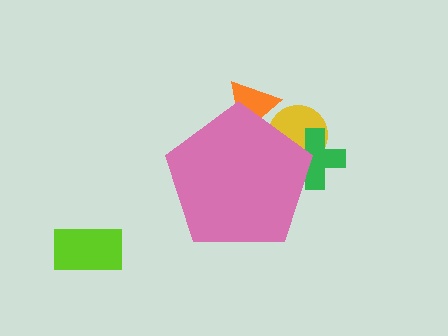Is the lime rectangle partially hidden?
No, the lime rectangle is fully visible.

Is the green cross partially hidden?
Yes, the green cross is partially hidden behind the pink pentagon.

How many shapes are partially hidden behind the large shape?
3 shapes are partially hidden.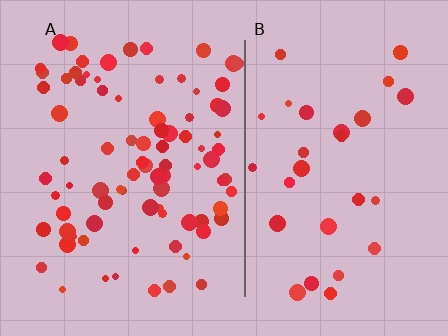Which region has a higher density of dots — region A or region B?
A (the left).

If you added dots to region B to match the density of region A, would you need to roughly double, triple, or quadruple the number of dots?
Approximately triple.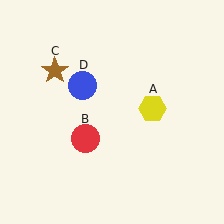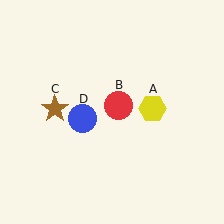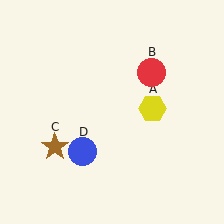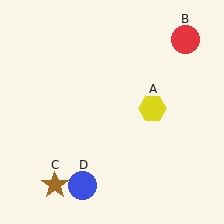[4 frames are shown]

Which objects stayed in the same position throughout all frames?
Yellow hexagon (object A) remained stationary.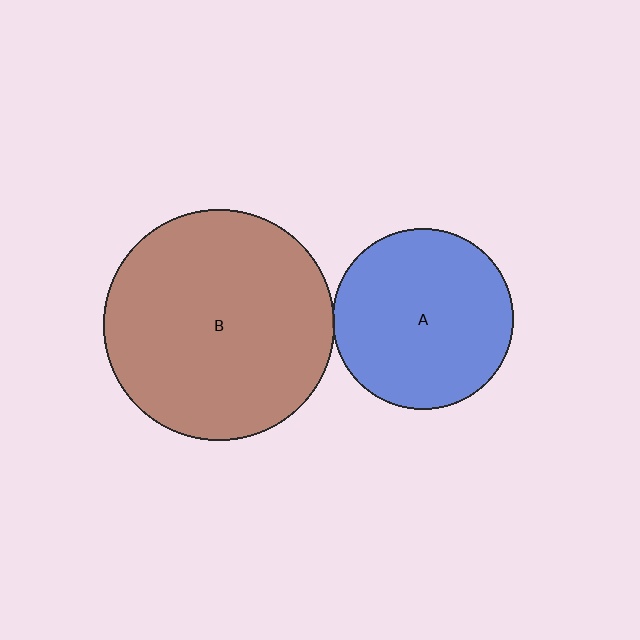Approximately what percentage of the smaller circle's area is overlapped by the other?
Approximately 5%.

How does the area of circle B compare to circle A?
Approximately 1.6 times.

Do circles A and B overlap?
Yes.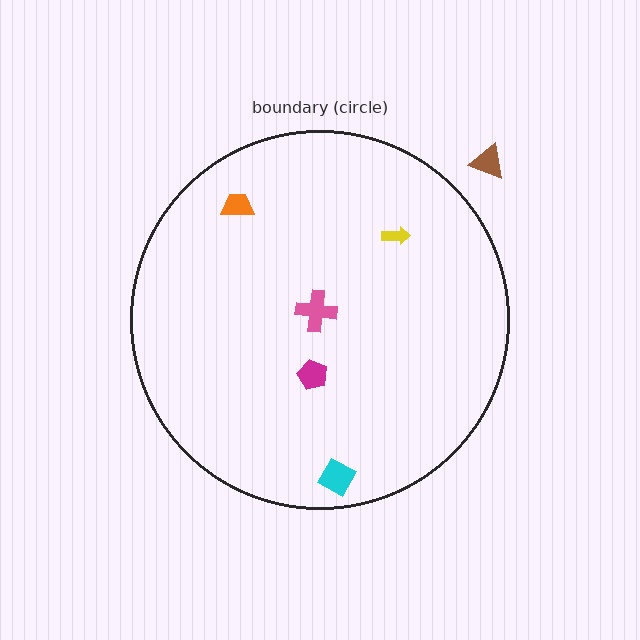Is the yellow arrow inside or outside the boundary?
Inside.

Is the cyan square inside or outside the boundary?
Inside.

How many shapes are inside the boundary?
5 inside, 1 outside.